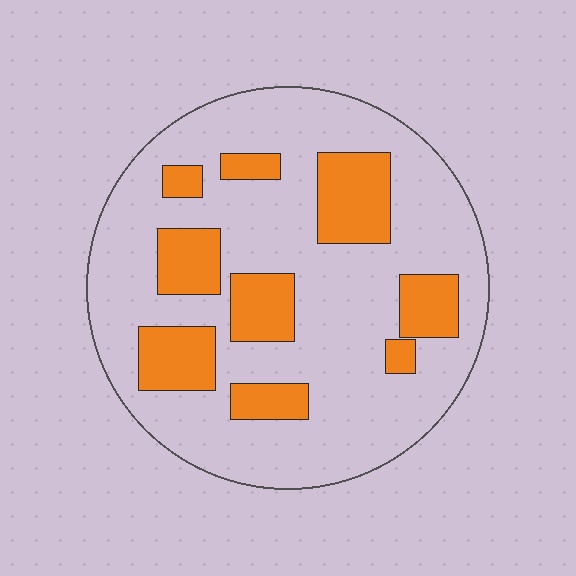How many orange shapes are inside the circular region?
9.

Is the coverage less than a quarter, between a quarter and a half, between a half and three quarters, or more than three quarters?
Less than a quarter.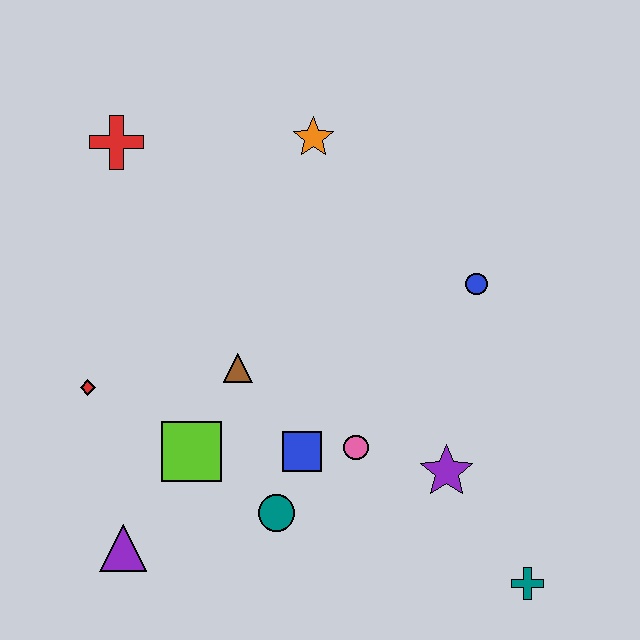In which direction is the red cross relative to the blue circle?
The red cross is to the left of the blue circle.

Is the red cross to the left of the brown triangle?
Yes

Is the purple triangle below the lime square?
Yes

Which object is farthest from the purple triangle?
The orange star is farthest from the purple triangle.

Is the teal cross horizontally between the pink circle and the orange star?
No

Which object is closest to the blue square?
The pink circle is closest to the blue square.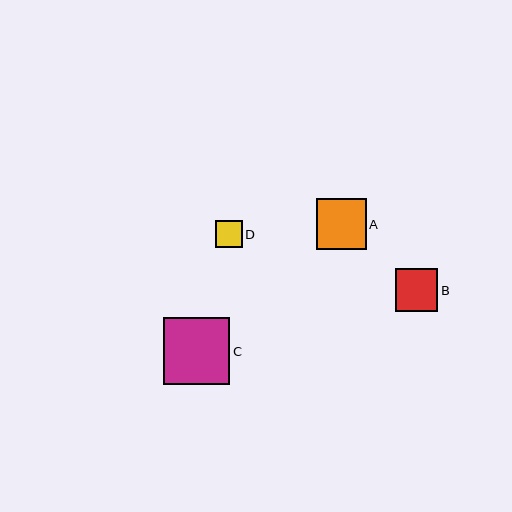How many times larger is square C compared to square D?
Square C is approximately 2.4 times the size of square D.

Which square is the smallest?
Square D is the smallest with a size of approximately 27 pixels.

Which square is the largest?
Square C is the largest with a size of approximately 66 pixels.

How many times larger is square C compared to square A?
Square C is approximately 1.3 times the size of square A.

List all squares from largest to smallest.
From largest to smallest: C, A, B, D.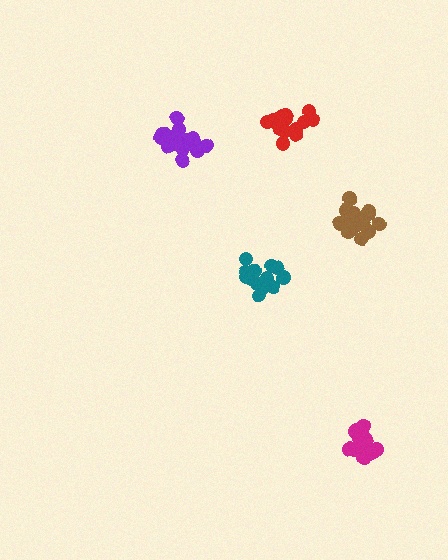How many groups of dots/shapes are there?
There are 5 groups.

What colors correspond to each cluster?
The clusters are colored: red, teal, purple, magenta, brown.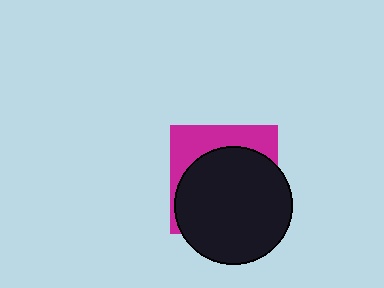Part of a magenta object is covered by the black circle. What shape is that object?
It is a square.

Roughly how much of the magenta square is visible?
A small part of it is visible (roughly 32%).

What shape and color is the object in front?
The object in front is a black circle.